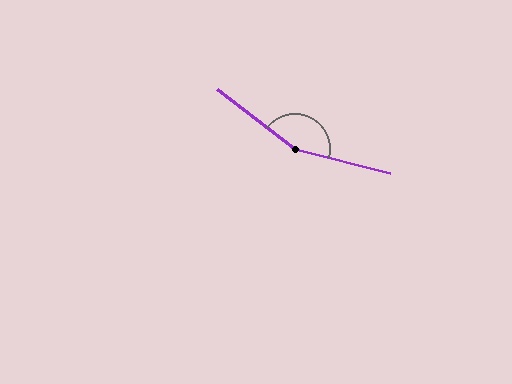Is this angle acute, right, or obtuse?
It is obtuse.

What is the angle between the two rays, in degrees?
Approximately 157 degrees.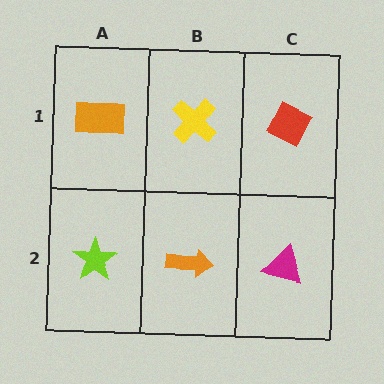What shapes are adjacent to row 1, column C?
A magenta triangle (row 2, column C), a yellow cross (row 1, column B).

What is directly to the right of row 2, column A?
An orange arrow.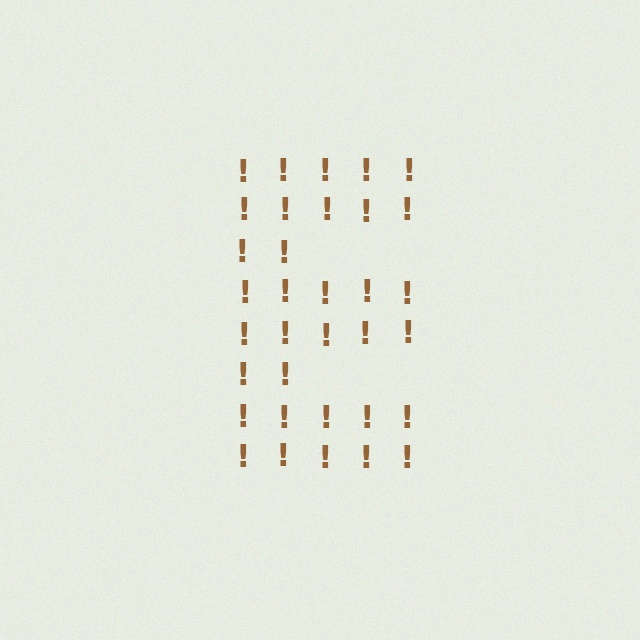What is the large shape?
The large shape is the letter E.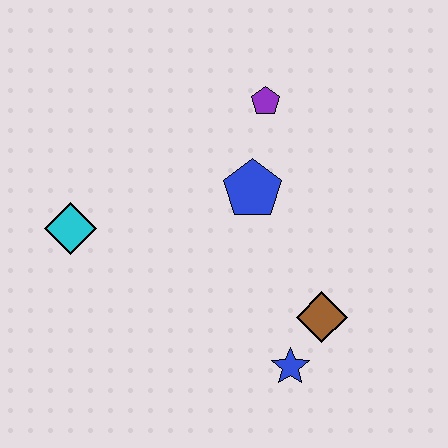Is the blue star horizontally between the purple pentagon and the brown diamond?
Yes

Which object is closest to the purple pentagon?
The blue pentagon is closest to the purple pentagon.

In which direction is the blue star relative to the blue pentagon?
The blue star is below the blue pentagon.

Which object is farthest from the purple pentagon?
The blue star is farthest from the purple pentagon.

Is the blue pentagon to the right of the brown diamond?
No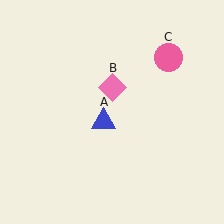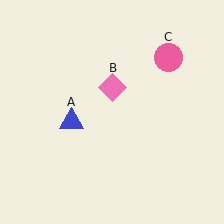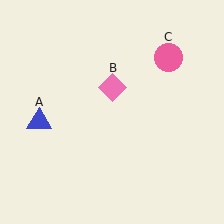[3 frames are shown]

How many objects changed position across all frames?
1 object changed position: blue triangle (object A).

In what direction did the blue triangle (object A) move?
The blue triangle (object A) moved left.